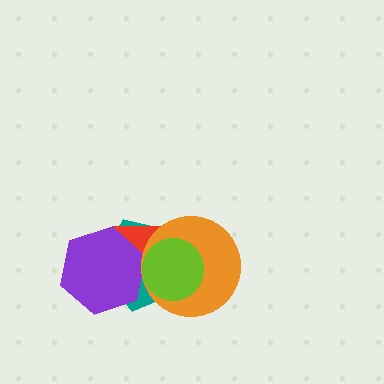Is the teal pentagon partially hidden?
Yes, it is partially covered by another shape.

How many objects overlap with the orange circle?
3 objects overlap with the orange circle.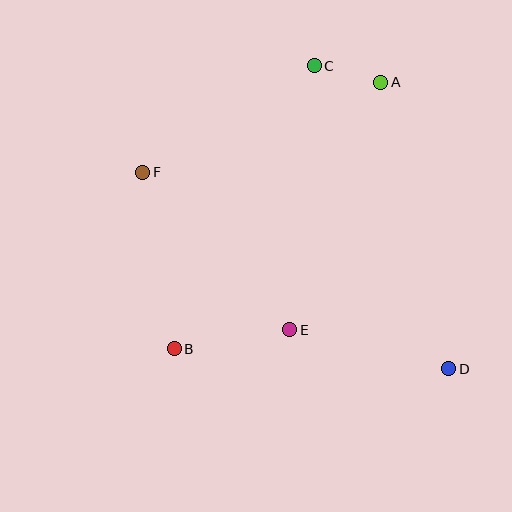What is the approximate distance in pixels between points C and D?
The distance between C and D is approximately 332 pixels.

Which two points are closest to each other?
Points A and C are closest to each other.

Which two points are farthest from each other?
Points D and F are farthest from each other.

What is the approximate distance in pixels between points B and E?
The distance between B and E is approximately 117 pixels.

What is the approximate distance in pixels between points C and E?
The distance between C and E is approximately 265 pixels.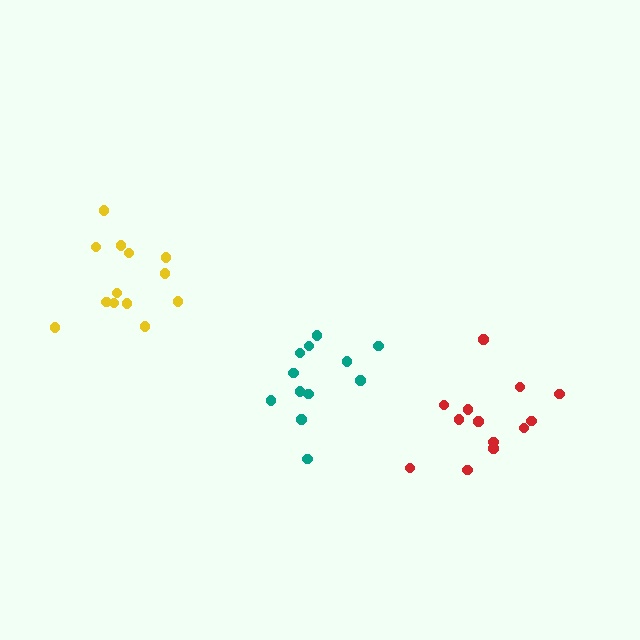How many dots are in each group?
Group 1: 12 dots, Group 2: 13 dots, Group 3: 13 dots (38 total).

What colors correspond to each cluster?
The clusters are colored: teal, red, yellow.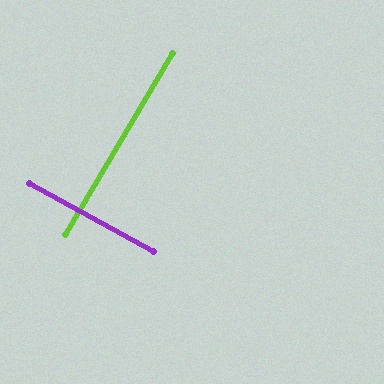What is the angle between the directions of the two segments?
Approximately 88 degrees.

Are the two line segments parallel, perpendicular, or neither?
Perpendicular — they meet at approximately 88°.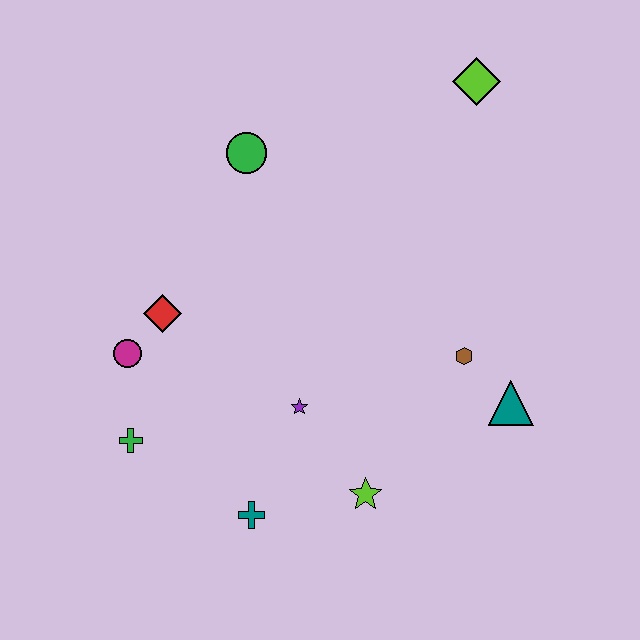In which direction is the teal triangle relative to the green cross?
The teal triangle is to the right of the green cross.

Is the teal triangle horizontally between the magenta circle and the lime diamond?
No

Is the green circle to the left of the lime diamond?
Yes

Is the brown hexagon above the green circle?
No